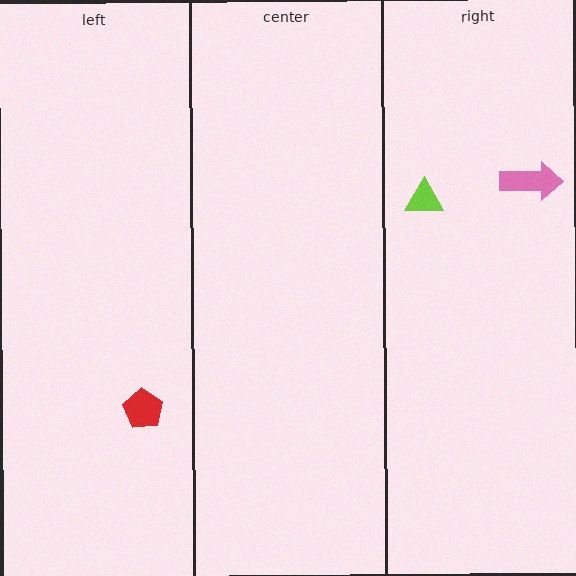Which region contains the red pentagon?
The left region.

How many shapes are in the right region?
2.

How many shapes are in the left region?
1.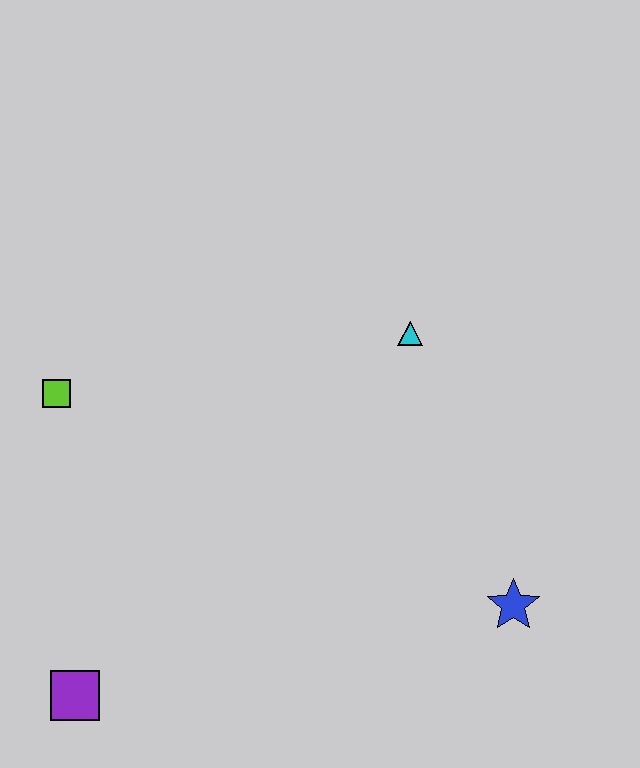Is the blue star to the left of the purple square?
No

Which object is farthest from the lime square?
The blue star is farthest from the lime square.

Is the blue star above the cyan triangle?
No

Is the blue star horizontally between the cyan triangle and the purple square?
No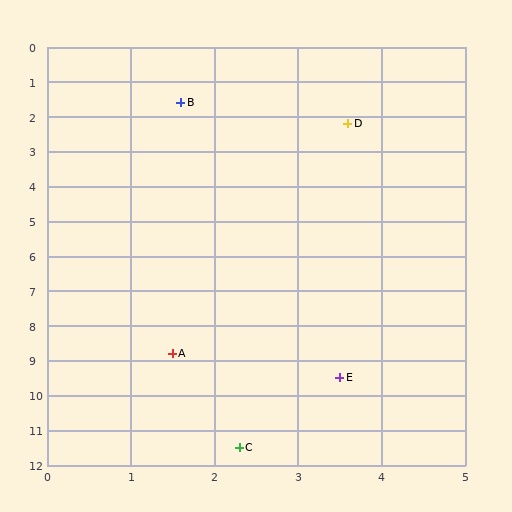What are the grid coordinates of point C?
Point C is at approximately (2.3, 11.5).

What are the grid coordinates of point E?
Point E is at approximately (3.5, 9.5).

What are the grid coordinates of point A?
Point A is at approximately (1.5, 8.8).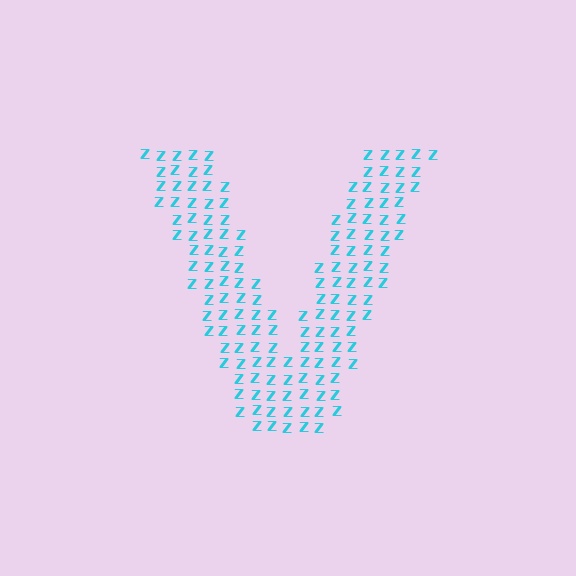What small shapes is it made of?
It is made of small letter Z's.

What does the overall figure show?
The overall figure shows the letter V.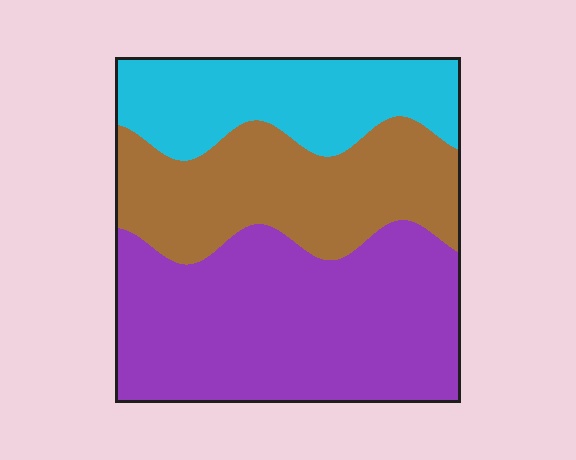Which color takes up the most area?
Purple, at roughly 45%.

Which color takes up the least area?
Cyan, at roughly 25%.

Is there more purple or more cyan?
Purple.